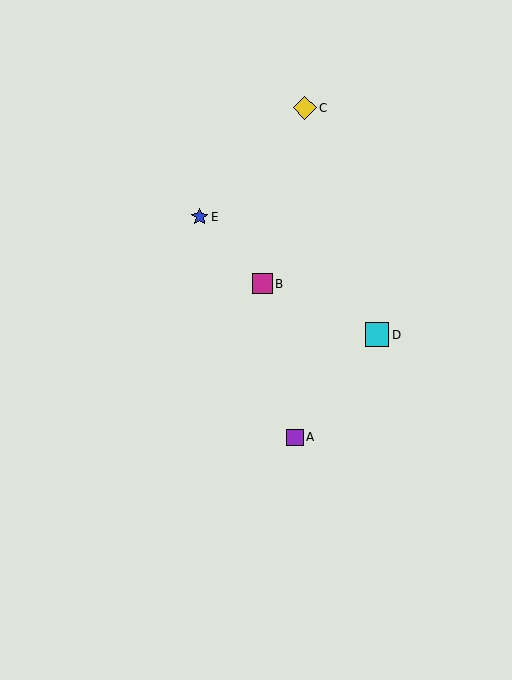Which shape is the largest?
The cyan square (labeled D) is the largest.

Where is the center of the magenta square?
The center of the magenta square is at (262, 284).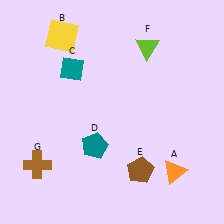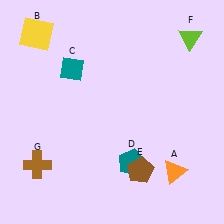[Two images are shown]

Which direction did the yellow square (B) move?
The yellow square (B) moved left.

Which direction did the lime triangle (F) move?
The lime triangle (F) moved right.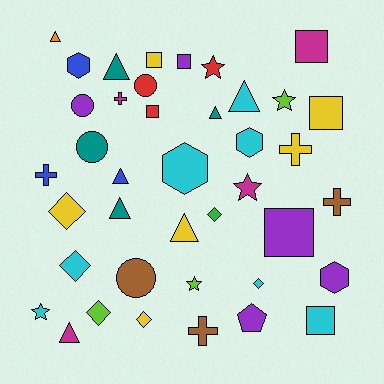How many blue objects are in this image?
There are 3 blue objects.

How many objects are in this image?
There are 40 objects.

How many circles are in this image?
There are 4 circles.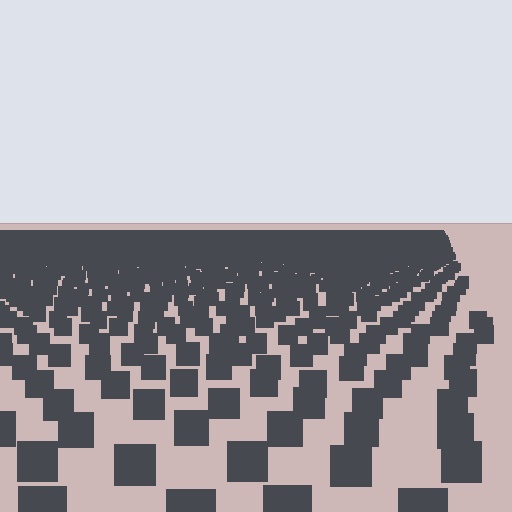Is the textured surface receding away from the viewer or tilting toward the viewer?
The surface is receding away from the viewer. Texture elements get smaller and denser toward the top.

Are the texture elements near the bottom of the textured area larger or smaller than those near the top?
Larger. Near the bottom, elements are closer to the viewer and appear at a bigger on-screen size.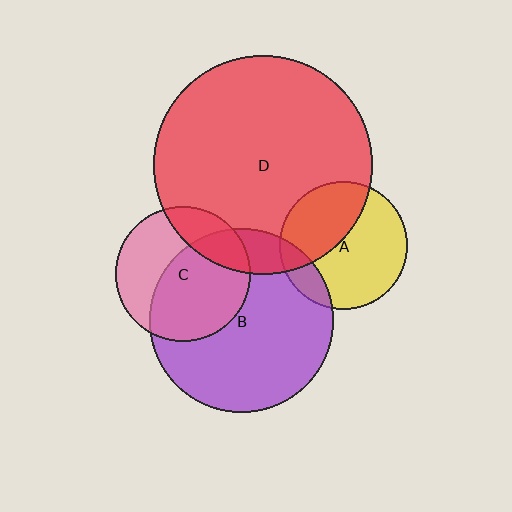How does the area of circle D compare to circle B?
Approximately 1.4 times.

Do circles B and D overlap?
Yes.